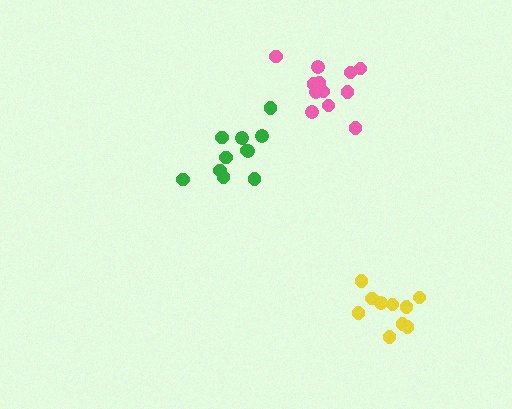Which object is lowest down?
The yellow cluster is bottommost.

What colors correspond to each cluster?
The clusters are colored: green, yellow, pink.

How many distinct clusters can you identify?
There are 3 distinct clusters.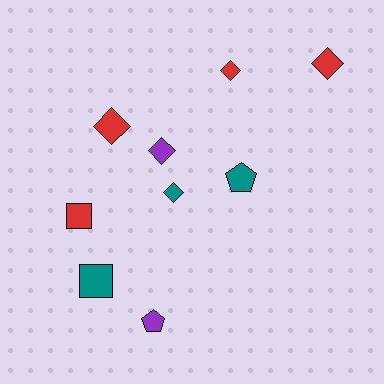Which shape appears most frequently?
Diamond, with 5 objects.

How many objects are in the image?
There are 9 objects.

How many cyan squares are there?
There are no cyan squares.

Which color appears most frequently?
Red, with 4 objects.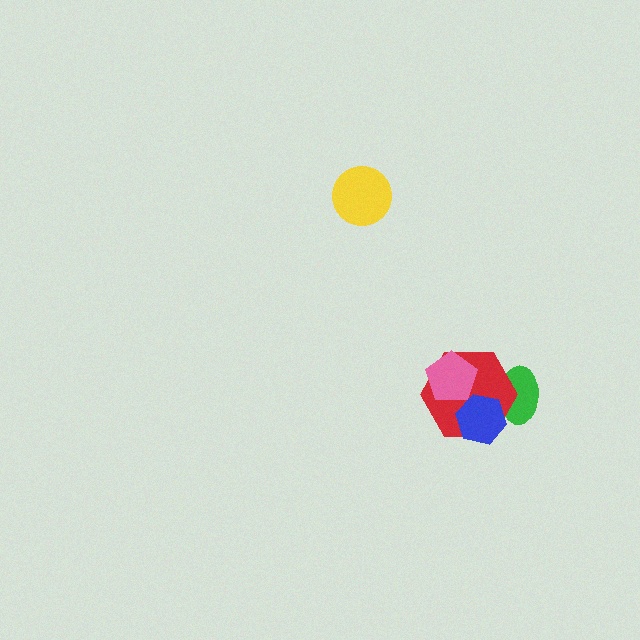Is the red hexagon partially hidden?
Yes, it is partially covered by another shape.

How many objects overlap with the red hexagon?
3 objects overlap with the red hexagon.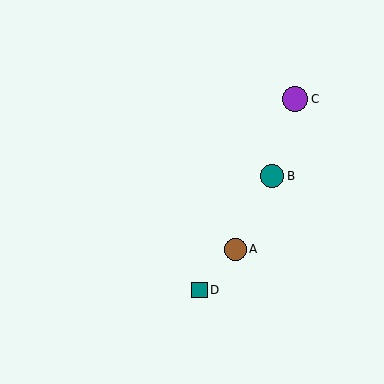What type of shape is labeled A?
Shape A is a brown circle.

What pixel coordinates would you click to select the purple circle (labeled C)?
Click at (295, 99) to select the purple circle C.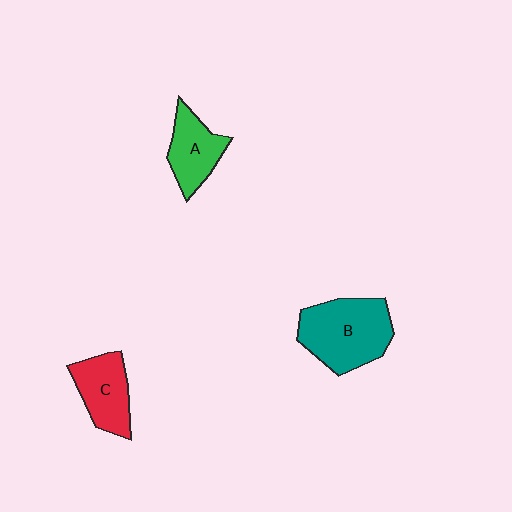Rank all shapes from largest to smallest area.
From largest to smallest: B (teal), C (red), A (green).